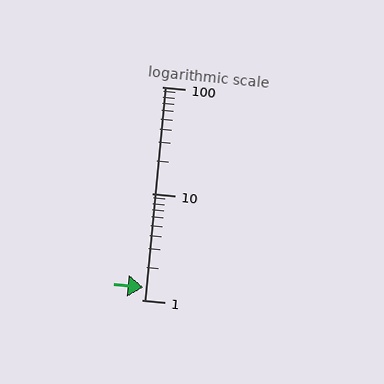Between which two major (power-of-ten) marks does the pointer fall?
The pointer is between 1 and 10.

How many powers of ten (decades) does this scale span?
The scale spans 2 decades, from 1 to 100.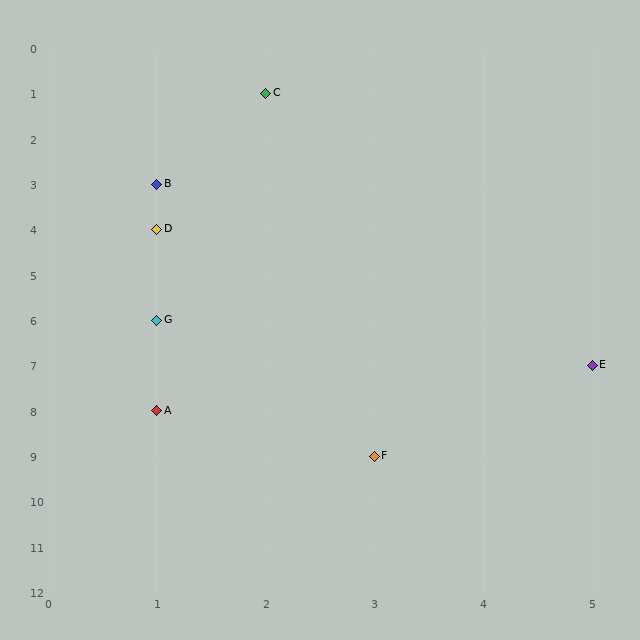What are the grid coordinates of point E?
Point E is at grid coordinates (5, 7).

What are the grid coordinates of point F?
Point F is at grid coordinates (3, 9).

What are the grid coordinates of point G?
Point G is at grid coordinates (1, 6).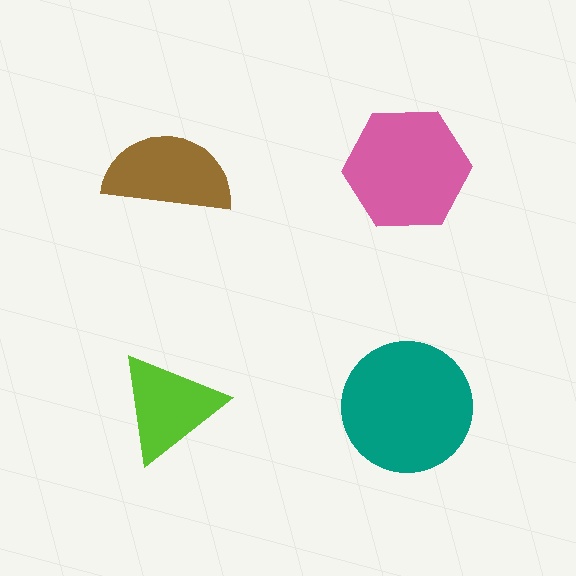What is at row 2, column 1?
A lime triangle.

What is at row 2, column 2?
A teal circle.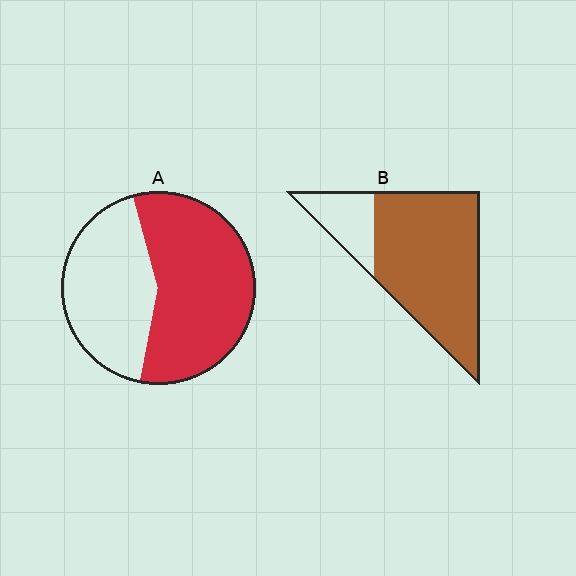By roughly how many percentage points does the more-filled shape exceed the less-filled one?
By roughly 20 percentage points (B over A).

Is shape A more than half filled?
Yes.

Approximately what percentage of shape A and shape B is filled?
A is approximately 60% and B is approximately 80%.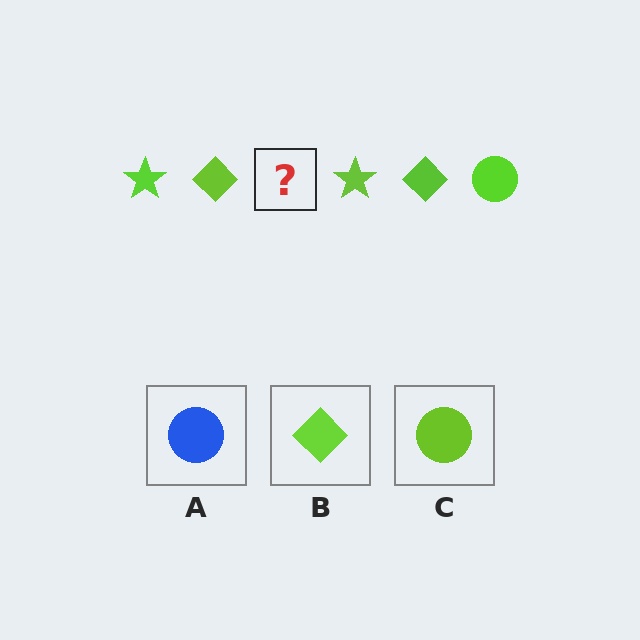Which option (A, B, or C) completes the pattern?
C.